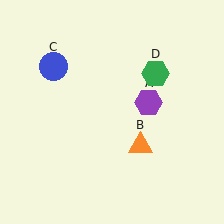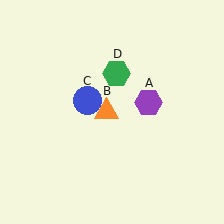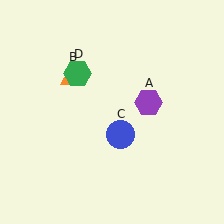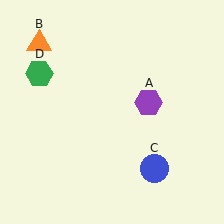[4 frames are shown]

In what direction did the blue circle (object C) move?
The blue circle (object C) moved down and to the right.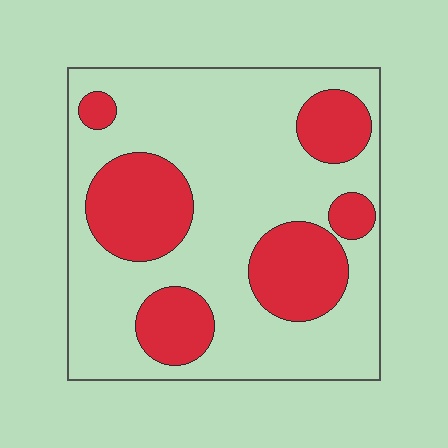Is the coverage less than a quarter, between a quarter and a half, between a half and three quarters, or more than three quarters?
Between a quarter and a half.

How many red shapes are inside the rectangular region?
6.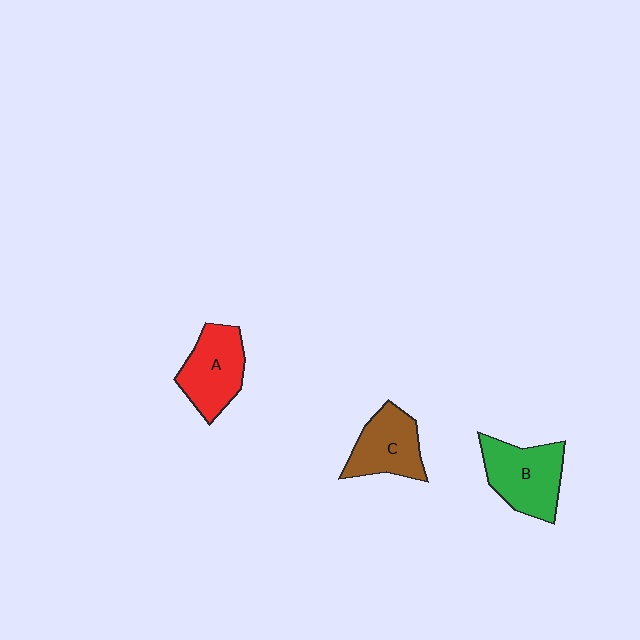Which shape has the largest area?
Shape B (green).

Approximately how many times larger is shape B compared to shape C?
Approximately 1.2 times.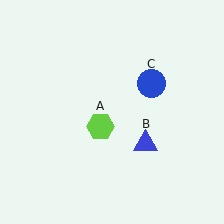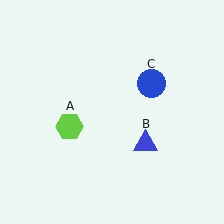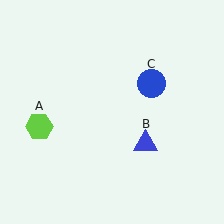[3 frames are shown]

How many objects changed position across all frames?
1 object changed position: lime hexagon (object A).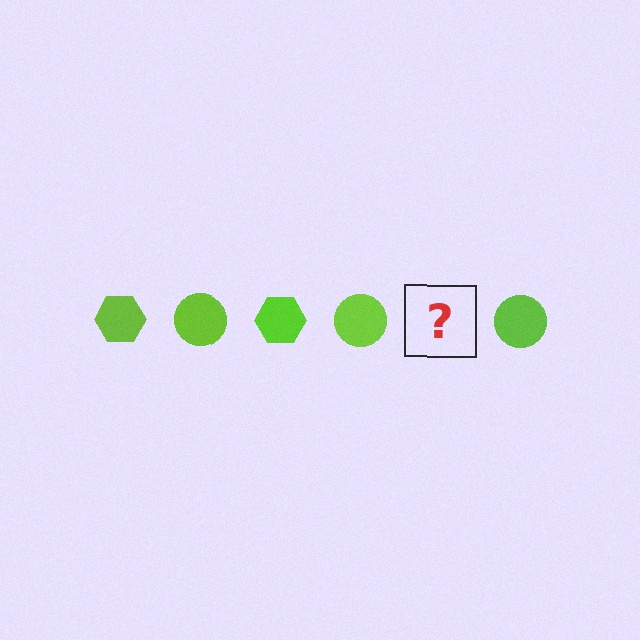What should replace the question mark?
The question mark should be replaced with a lime hexagon.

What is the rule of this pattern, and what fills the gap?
The rule is that the pattern cycles through hexagon, circle shapes in lime. The gap should be filled with a lime hexagon.